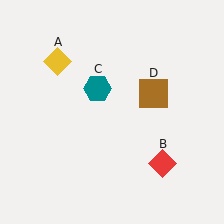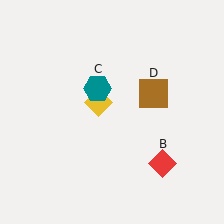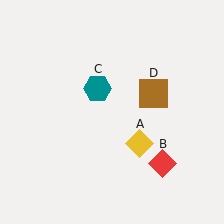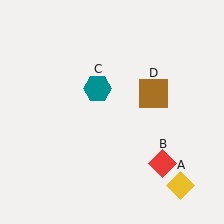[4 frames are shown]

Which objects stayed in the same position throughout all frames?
Red diamond (object B) and teal hexagon (object C) and brown square (object D) remained stationary.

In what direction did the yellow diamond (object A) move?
The yellow diamond (object A) moved down and to the right.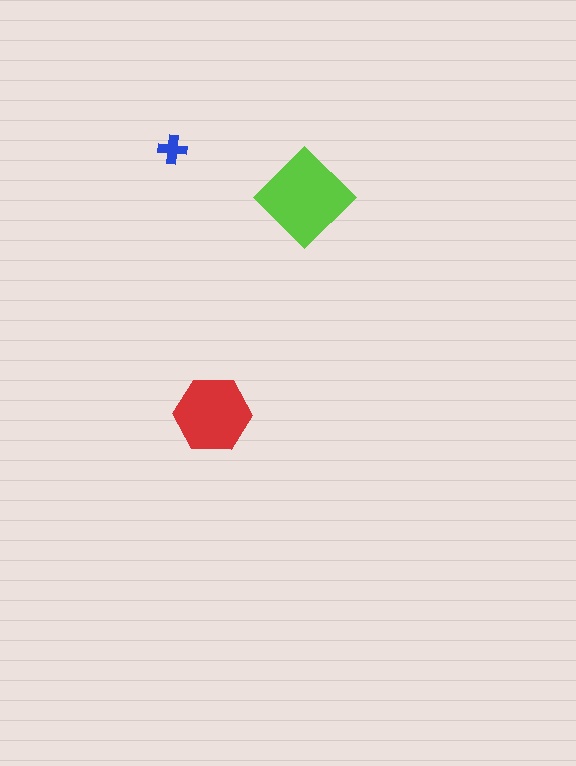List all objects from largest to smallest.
The lime diamond, the red hexagon, the blue cross.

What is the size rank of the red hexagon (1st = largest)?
2nd.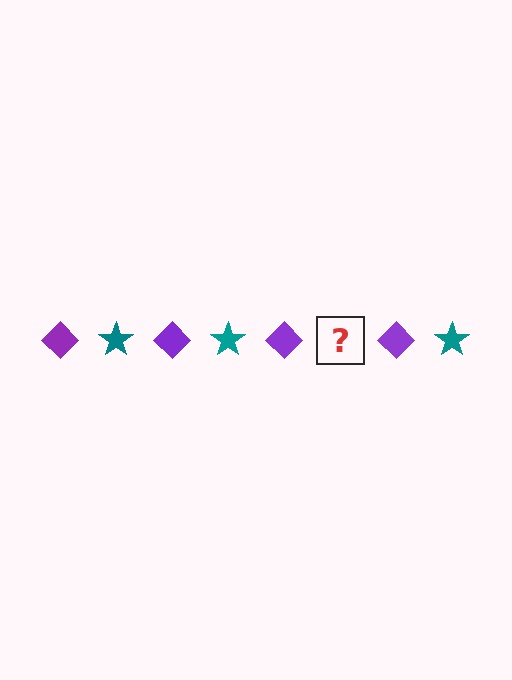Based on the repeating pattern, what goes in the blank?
The blank should be a teal star.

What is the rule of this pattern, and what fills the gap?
The rule is that the pattern alternates between purple diamond and teal star. The gap should be filled with a teal star.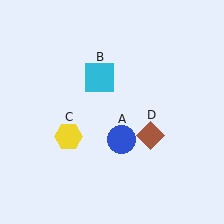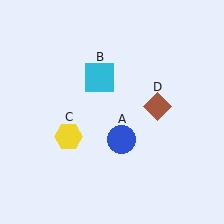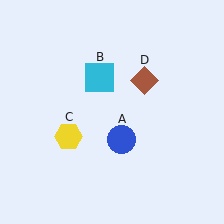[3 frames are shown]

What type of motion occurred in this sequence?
The brown diamond (object D) rotated counterclockwise around the center of the scene.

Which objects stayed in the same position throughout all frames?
Blue circle (object A) and cyan square (object B) and yellow hexagon (object C) remained stationary.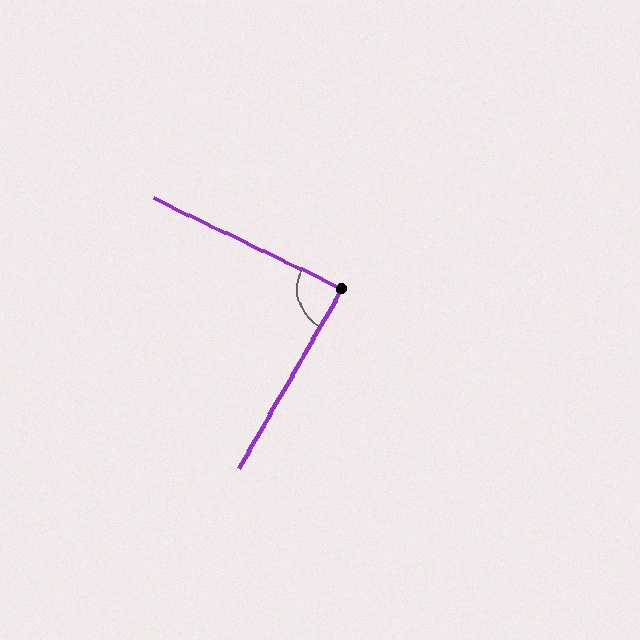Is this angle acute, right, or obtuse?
It is approximately a right angle.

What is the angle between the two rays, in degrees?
Approximately 86 degrees.